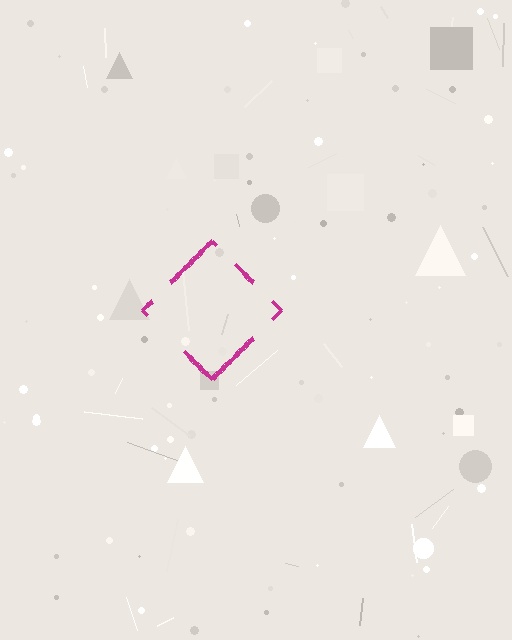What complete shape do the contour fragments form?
The contour fragments form a diamond.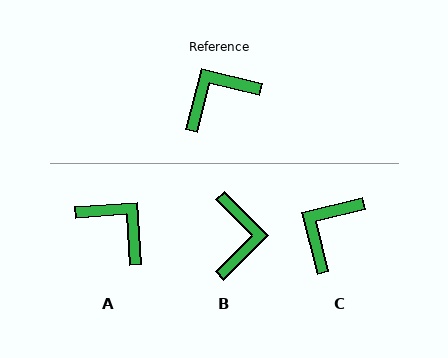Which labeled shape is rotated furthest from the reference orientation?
B, about 121 degrees away.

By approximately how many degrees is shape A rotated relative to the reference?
Approximately 72 degrees clockwise.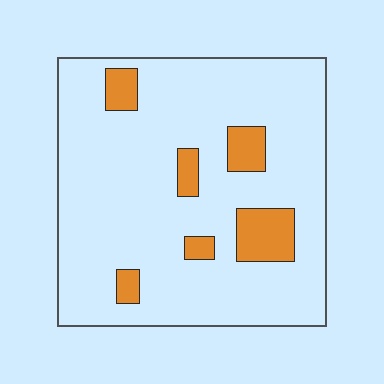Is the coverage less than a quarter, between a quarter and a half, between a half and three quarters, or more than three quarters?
Less than a quarter.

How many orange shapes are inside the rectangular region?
6.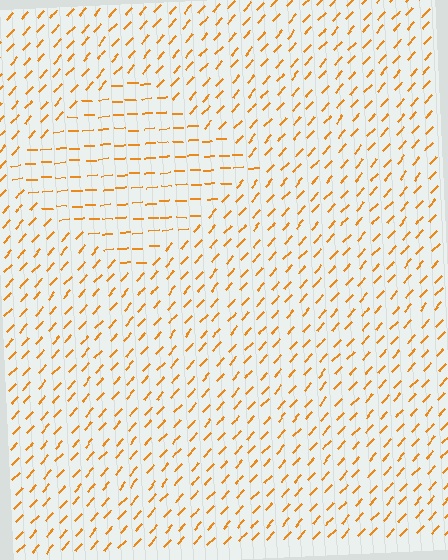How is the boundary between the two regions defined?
The boundary is defined purely by a change in line orientation (approximately 45 degrees difference). All lines are the same color and thickness.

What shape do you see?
I see a diamond.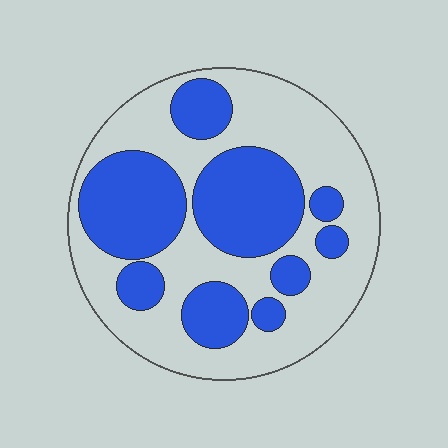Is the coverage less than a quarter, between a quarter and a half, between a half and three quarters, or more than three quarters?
Between a quarter and a half.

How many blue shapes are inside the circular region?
9.